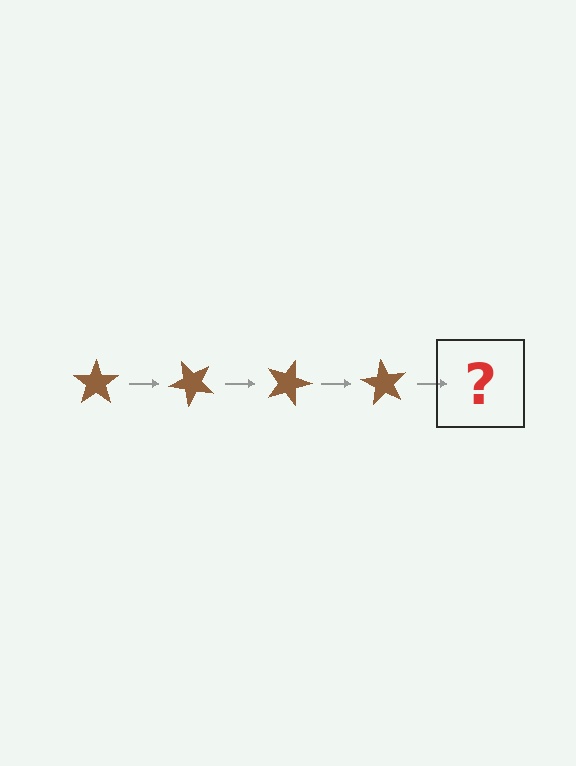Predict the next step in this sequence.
The next step is a brown star rotated 180 degrees.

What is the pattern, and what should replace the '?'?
The pattern is that the star rotates 45 degrees each step. The '?' should be a brown star rotated 180 degrees.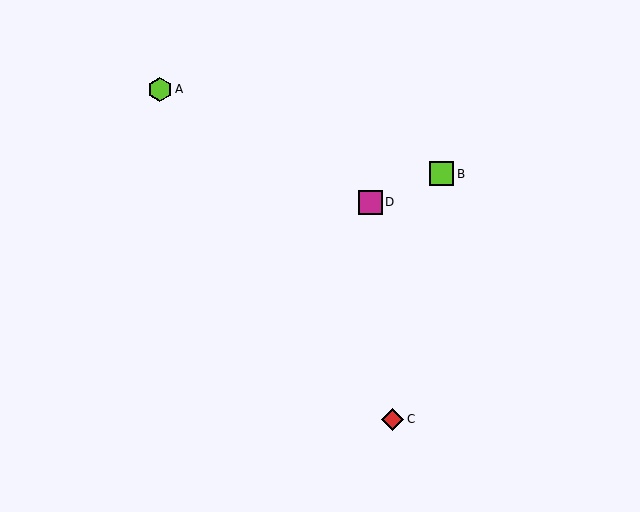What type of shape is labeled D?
Shape D is a magenta square.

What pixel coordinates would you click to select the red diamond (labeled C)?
Click at (393, 419) to select the red diamond C.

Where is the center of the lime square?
The center of the lime square is at (442, 174).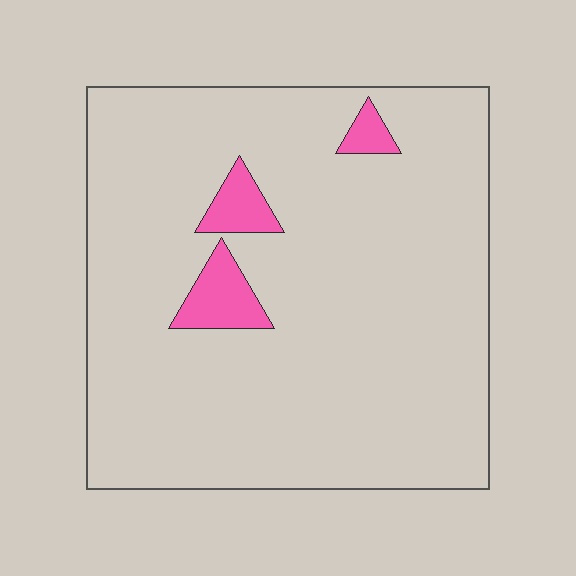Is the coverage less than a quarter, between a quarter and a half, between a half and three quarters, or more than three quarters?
Less than a quarter.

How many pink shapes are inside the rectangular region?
3.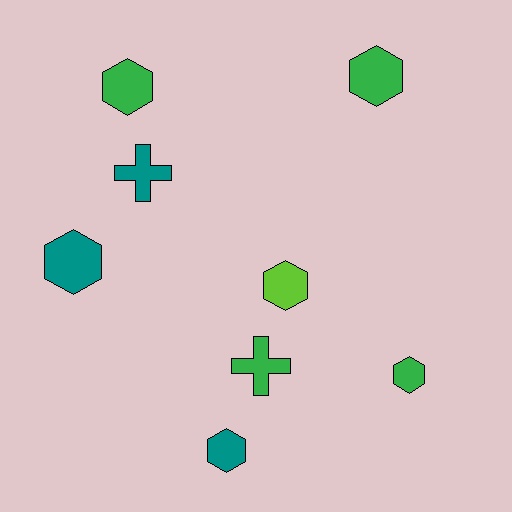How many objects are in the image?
There are 8 objects.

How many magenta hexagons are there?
There are no magenta hexagons.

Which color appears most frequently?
Green, with 4 objects.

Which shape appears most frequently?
Hexagon, with 6 objects.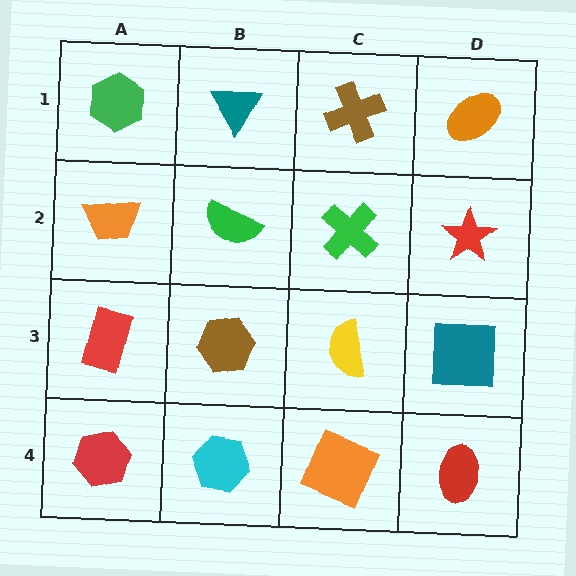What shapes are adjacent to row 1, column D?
A red star (row 2, column D), a brown cross (row 1, column C).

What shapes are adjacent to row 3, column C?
A green cross (row 2, column C), an orange square (row 4, column C), a brown hexagon (row 3, column B), a teal square (row 3, column D).